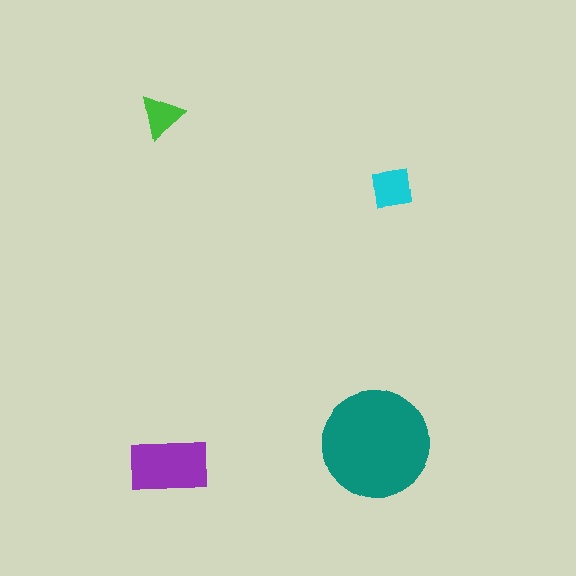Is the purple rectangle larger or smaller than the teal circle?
Smaller.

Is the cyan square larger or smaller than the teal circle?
Smaller.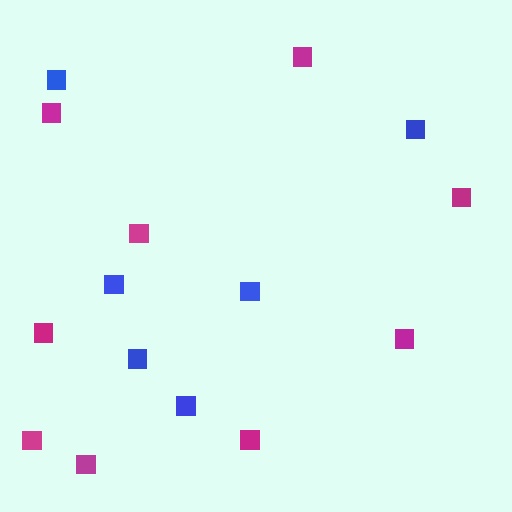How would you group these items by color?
There are 2 groups: one group of blue squares (6) and one group of magenta squares (9).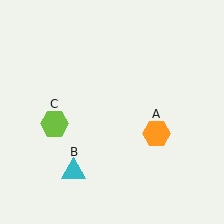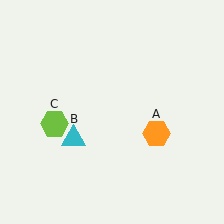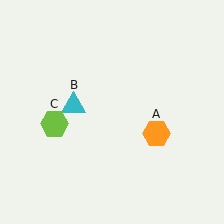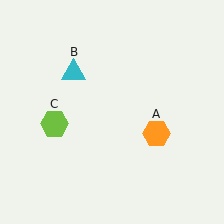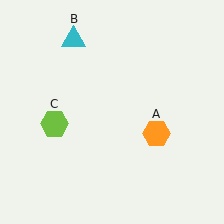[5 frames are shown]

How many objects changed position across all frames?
1 object changed position: cyan triangle (object B).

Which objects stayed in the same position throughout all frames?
Orange hexagon (object A) and lime hexagon (object C) remained stationary.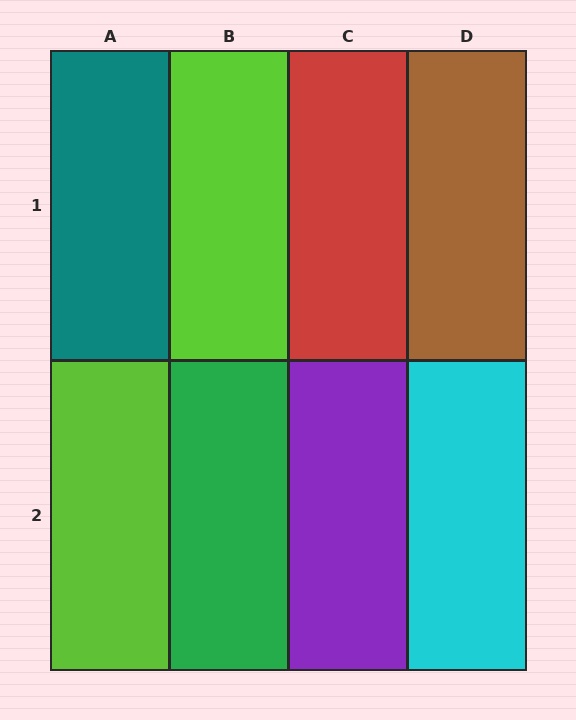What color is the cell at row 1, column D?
Brown.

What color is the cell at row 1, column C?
Red.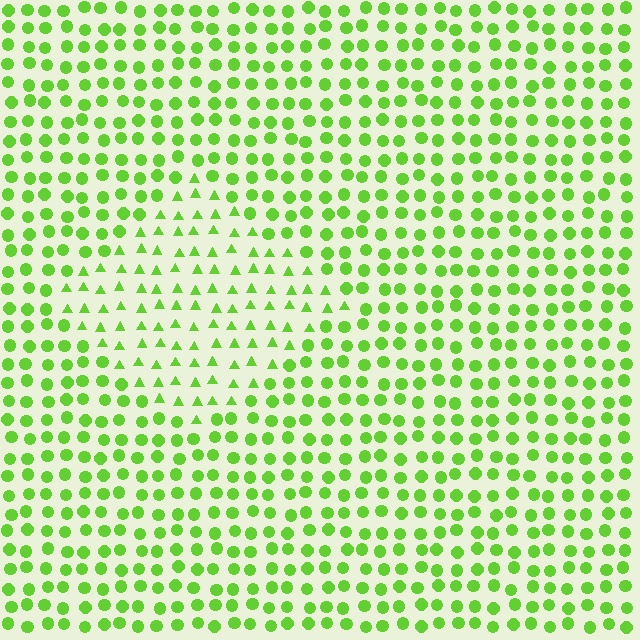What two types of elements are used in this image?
The image uses triangles inside the diamond region and circles outside it.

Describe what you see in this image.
The image is filled with small lime elements arranged in a uniform grid. A diamond-shaped region contains triangles, while the surrounding area contains circles. The boundary is defined purely by the change in element shape.